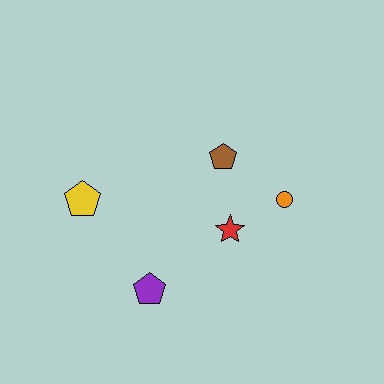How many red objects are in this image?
There is 1 red object.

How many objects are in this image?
There are 5 objects.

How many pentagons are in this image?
There are 3 pentagons.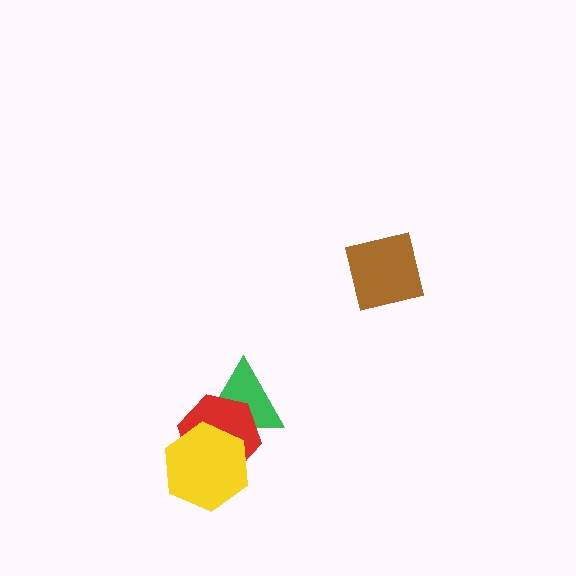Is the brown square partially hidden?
No, no other shape covers it.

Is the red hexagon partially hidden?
Yes, it is partially covered by another shape.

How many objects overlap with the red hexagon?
2 objects overlap with the red hexagon.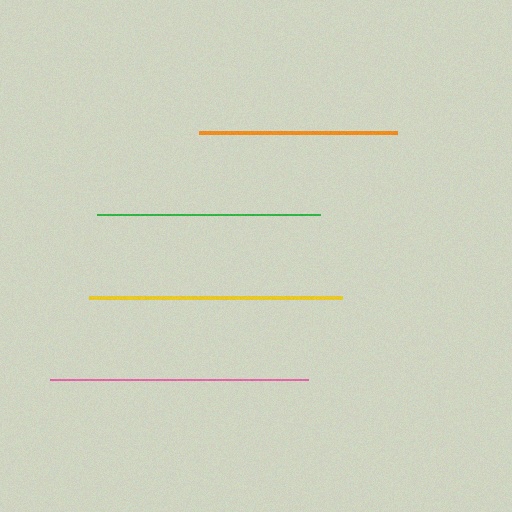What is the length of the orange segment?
The orange segment is approximately 198 pixels long.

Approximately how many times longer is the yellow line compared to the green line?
The yellow line is approximately 1.1 times the length of the green line.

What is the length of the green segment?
The green segment is approximately 223 pixels long.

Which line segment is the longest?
The pink line is the longest at approximately 259 pixels.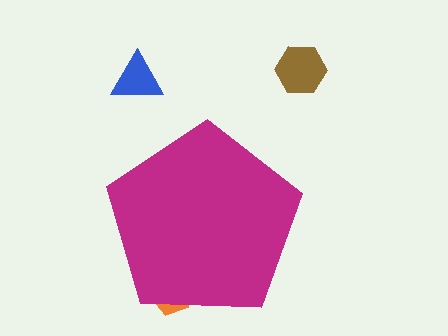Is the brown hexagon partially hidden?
No, the brown hexagon is fully visible.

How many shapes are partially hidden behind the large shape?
1 shape is partially hidden.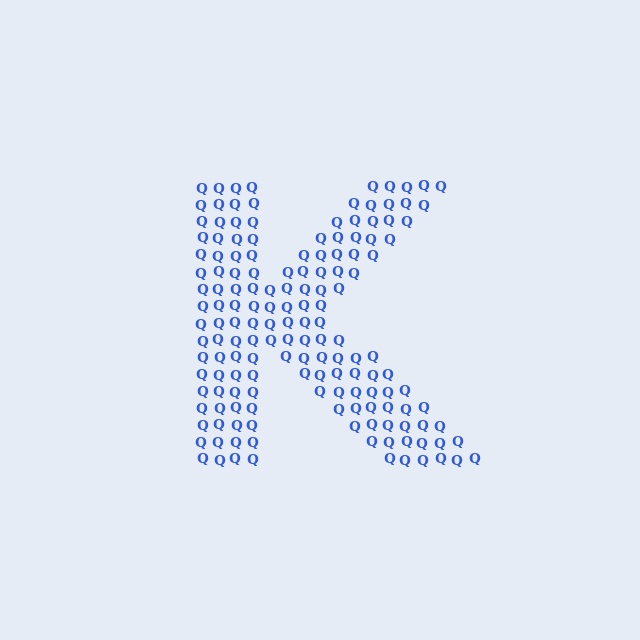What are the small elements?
The small elements are letter Q's.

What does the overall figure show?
The overall figure shows the letter K.